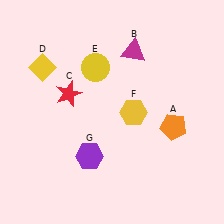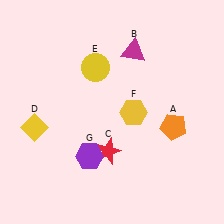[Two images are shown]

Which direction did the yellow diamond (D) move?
The yellow diamond (D) moved down.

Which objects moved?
The objects that moved are: the red star (C), the yellow diamond (D).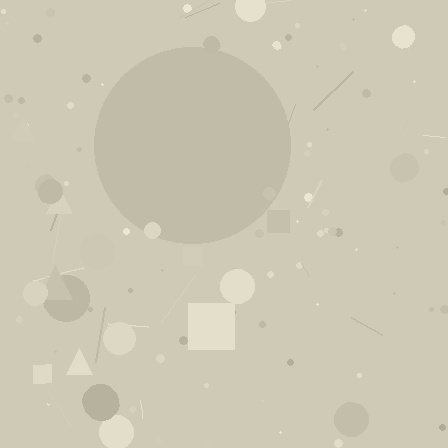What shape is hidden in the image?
A circle is hidden in the image.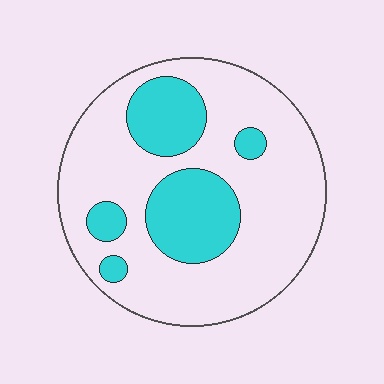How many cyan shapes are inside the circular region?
5.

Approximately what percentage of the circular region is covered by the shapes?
Approximately 25%.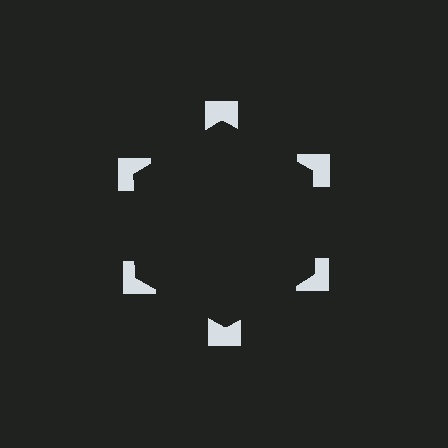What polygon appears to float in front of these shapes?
An illusory hexagon — its edges are inferred from the aligned wedge cuts in the notched squares, not physically drawn.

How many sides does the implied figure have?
6 sides.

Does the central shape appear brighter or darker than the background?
It typically appears slightly darker than the background, even though no actual brightness change is drawn.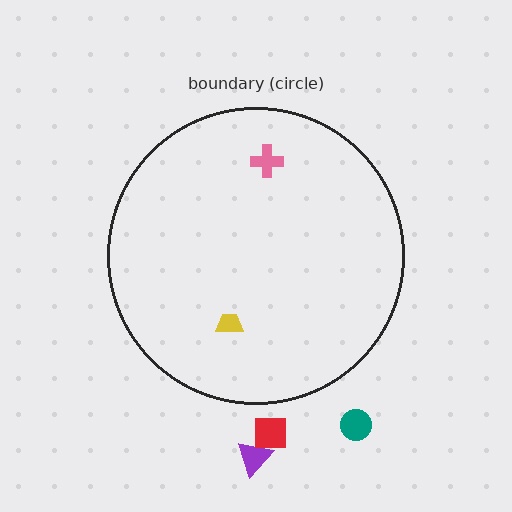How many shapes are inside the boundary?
2 inside, 3 outside.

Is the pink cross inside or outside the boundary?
Inside.